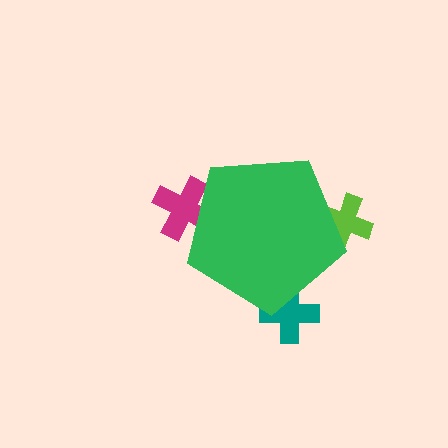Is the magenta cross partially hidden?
Yes, the magenta cross is partially hidden behind the green pentagon.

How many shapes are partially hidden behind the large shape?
3 shapes are partially hidden.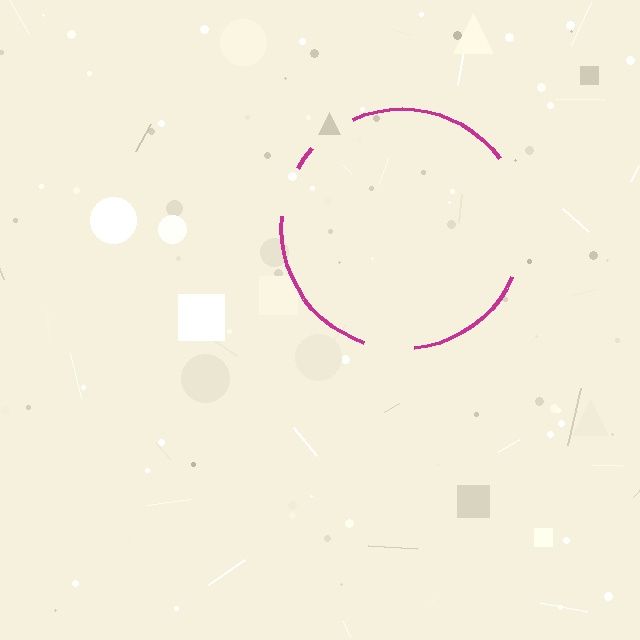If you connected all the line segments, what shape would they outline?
They would outline a circle.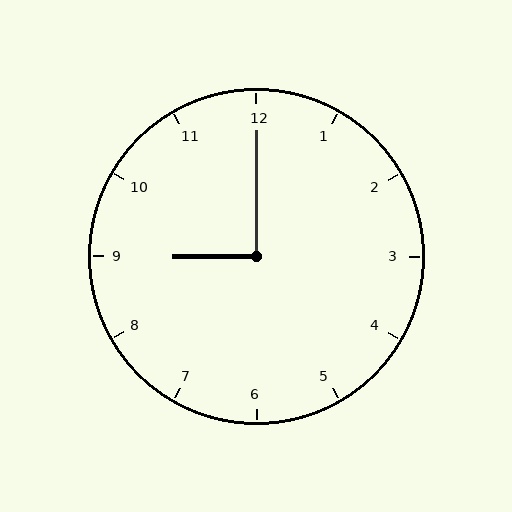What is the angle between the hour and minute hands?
Approximately 90 degrees.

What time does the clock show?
9:00.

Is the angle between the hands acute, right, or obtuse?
It is right.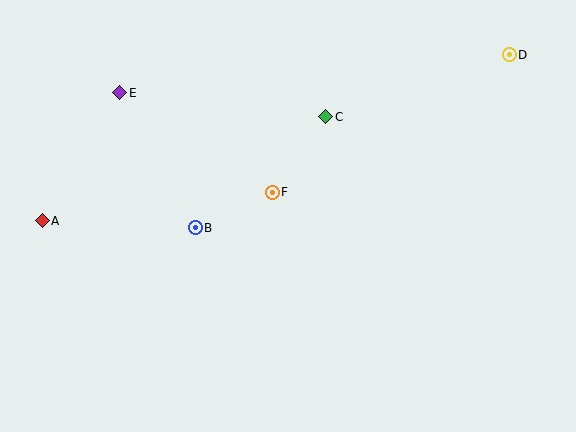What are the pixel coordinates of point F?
Point F is at (272, 192).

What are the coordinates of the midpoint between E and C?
The midpoint between E and C is at (223, 105).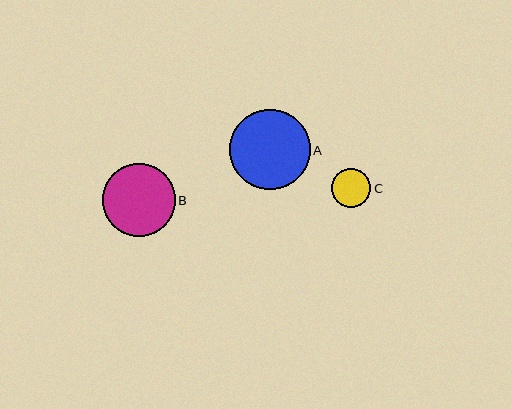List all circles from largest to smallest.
From largest to smallest: A, B, C.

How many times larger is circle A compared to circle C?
Circle A is approximately 2.1 times the size of circle C.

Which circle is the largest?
Circle A is the largest with a size of approximately 81 pixels.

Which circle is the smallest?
Circle C is the smallest with a size of approximately 39 pixels.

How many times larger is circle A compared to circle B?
Circle A is approximately 1.1 times the size of circle B.